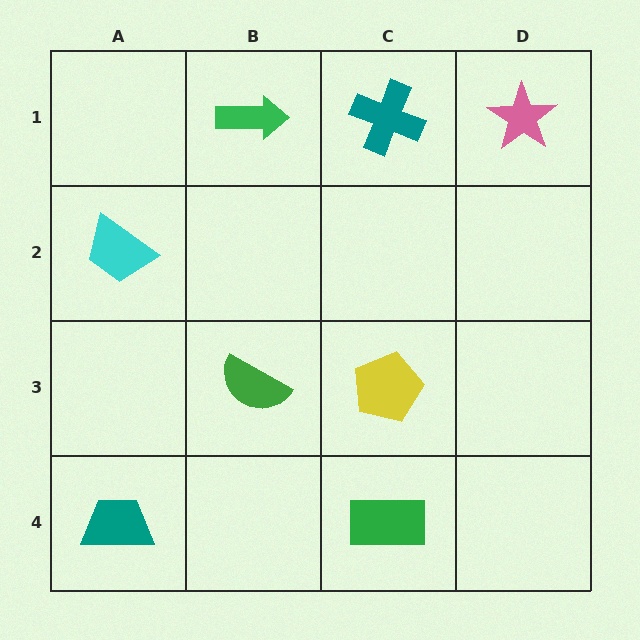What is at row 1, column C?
A teal cross.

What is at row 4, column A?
A teal trapezoid.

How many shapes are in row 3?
2 shapes.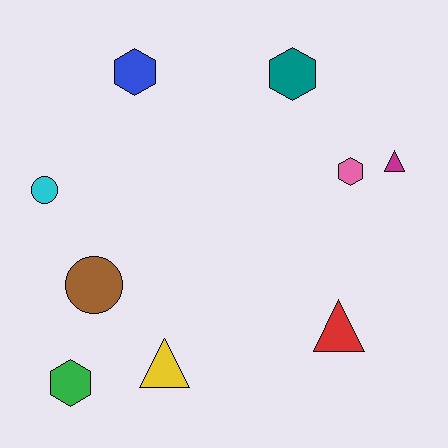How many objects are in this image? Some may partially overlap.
There are 9 objects.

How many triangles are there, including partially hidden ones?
There are 3 triangles.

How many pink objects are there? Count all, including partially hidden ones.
There is 1 pink object.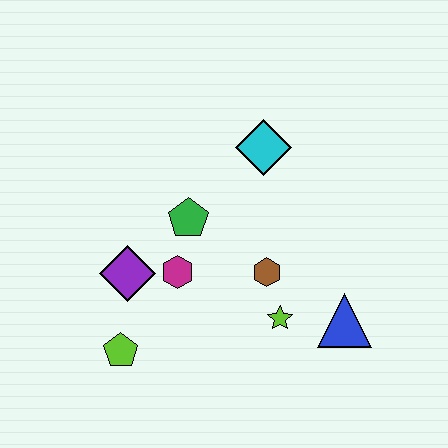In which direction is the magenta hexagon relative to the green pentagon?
The magenta hexagon is below the green pentagon.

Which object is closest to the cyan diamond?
The green pentagon is closest to the cyan diamond.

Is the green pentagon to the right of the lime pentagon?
Yes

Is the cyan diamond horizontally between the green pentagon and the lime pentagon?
No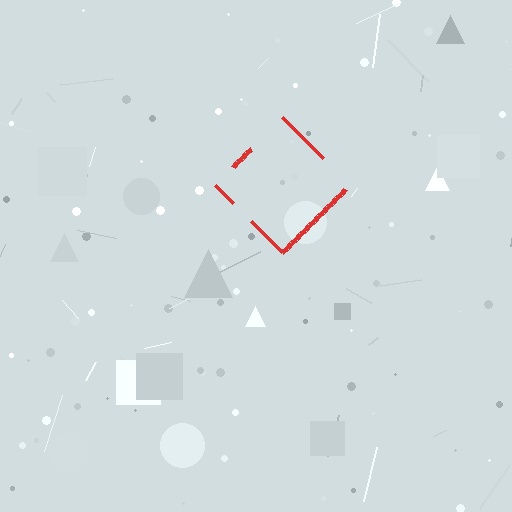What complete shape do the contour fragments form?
The contour fragments form a diamond.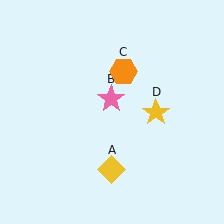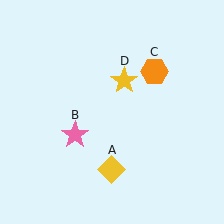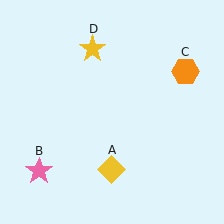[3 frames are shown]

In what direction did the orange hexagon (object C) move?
The orange hexagon (object C) moved right.